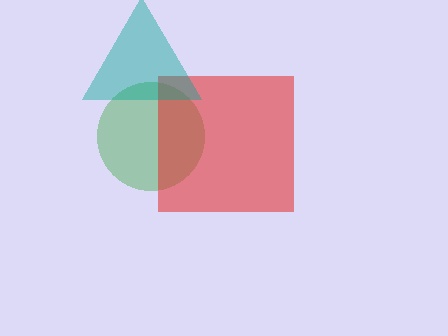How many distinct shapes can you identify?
There are 3 distinct shapes: a green circle, a red square, a teal triangle.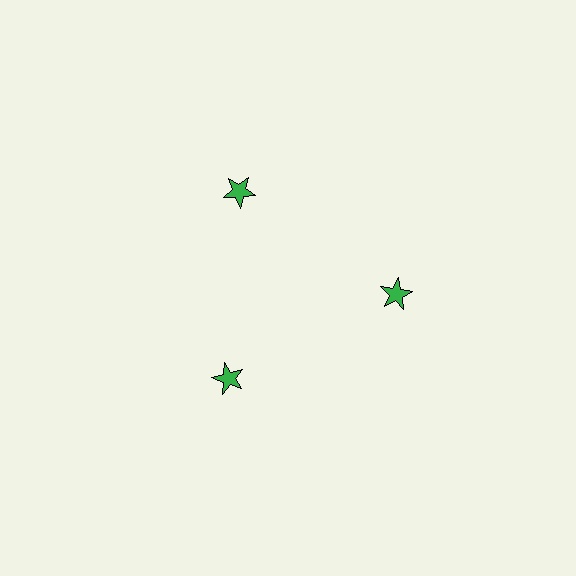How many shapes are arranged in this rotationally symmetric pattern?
There are 3 shapes, arranged in 3 groups of 1.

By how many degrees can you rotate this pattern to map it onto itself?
The pattern maps onto itself every 120 degrees of rotation.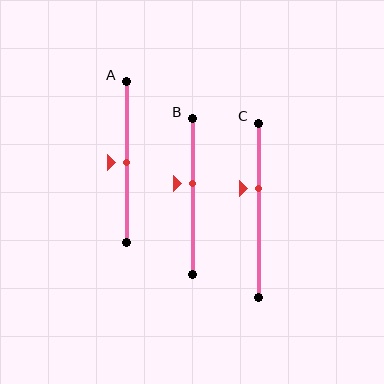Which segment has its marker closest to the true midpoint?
Segment A has its marker closest to the true midpoint.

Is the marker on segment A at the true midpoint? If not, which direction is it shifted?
Yes, the marker on segment A is at the true midpoint.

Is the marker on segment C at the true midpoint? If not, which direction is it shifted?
No, the marker on segment C is shifted upward by about 12% of the segment length.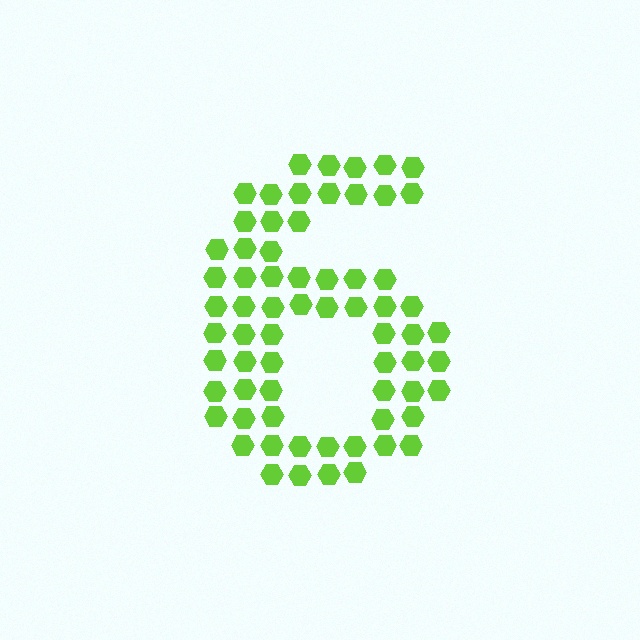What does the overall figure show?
The overall figure shows the digit 6.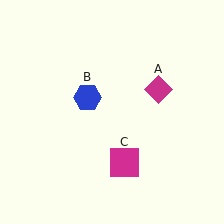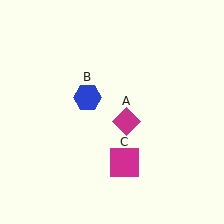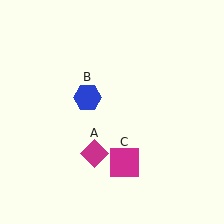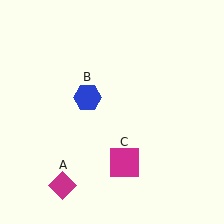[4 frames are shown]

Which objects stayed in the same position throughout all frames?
Blue hexagon (object B) and magenta square (object C) remained stationary.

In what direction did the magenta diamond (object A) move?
The magenta diamond (object A) moved down and to the left.